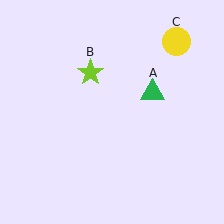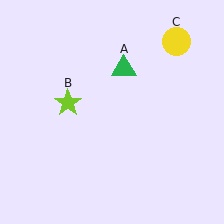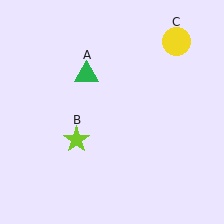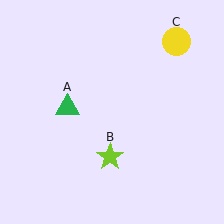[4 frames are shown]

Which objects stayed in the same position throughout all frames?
Yellow circle (object C) remained stationary.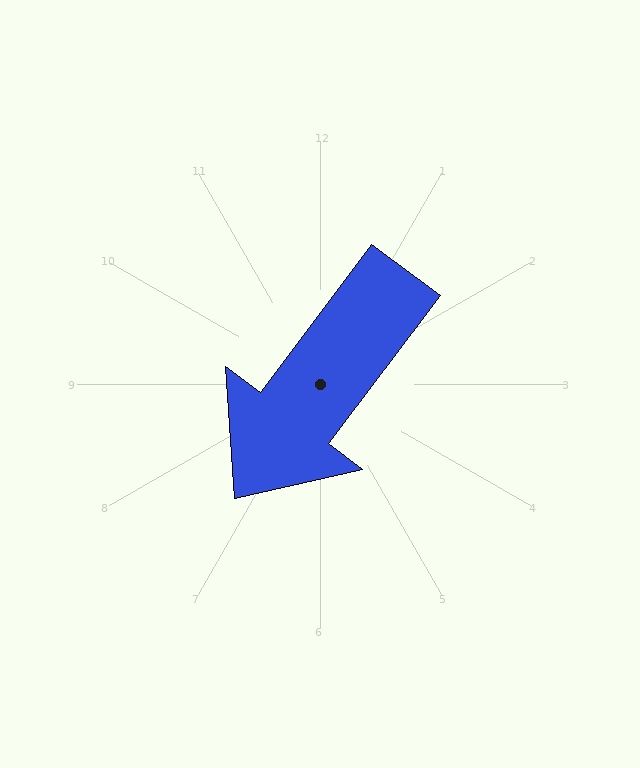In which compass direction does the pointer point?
Southwest.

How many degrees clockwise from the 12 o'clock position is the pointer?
Approximately 217 degrees.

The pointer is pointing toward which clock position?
Roughly 7 o'clock.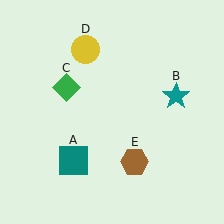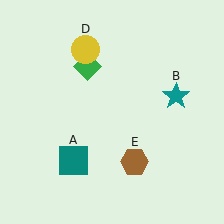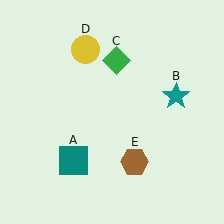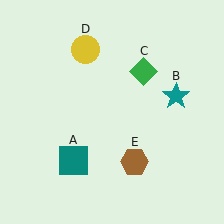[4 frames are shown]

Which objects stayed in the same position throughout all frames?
Teal square (object A) and teal star (object B) and yellow circle (object D) and brown hexagon (object E) remained stationary.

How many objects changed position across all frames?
1 object changed position: green diamond (object C).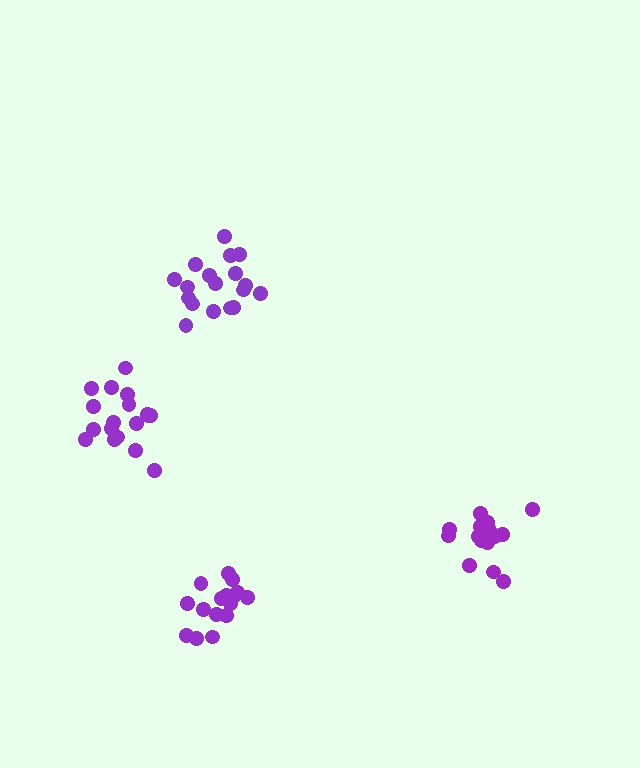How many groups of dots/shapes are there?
There are 4 groups.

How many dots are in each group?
Group 1: 16 dots, Group 2: 15 dots, Group 3: 18 dots, Group 4: 18 dots (67 total).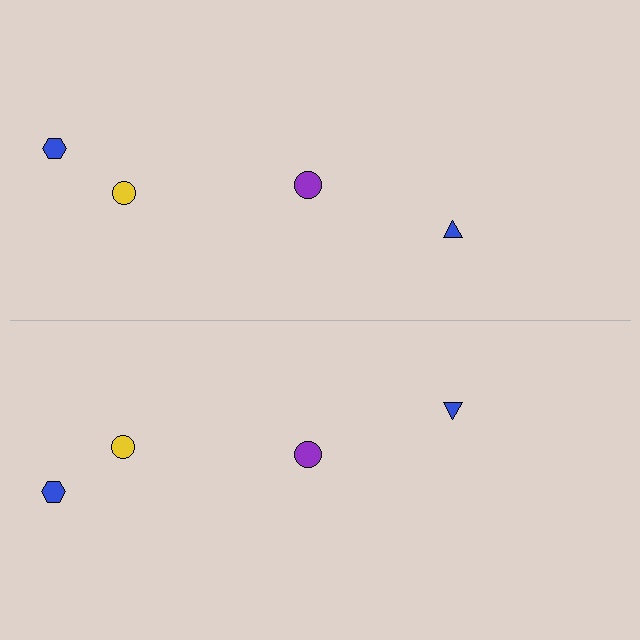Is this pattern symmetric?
Yes, this pattern has bilateral (reflection) symmetry.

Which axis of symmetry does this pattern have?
The pattern has a horizontal axis of symmetry running through the center of the image.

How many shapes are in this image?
There are 8 shapes in this image.